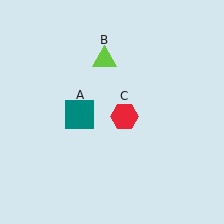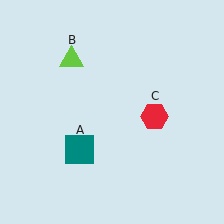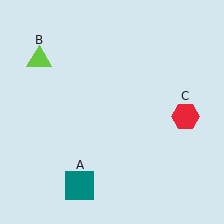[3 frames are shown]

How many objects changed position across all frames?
3 objects changed position: teal square (object A), lime triangle (object B), red hexagon (object C).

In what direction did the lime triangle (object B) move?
The lime triangle (object B) moved left.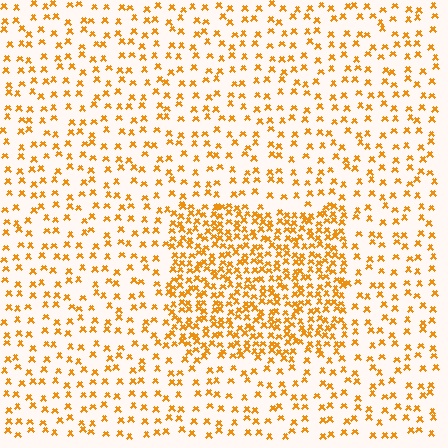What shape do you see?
I see a rectangle.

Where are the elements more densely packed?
The elements are more densely packed inside the rectangle boundary.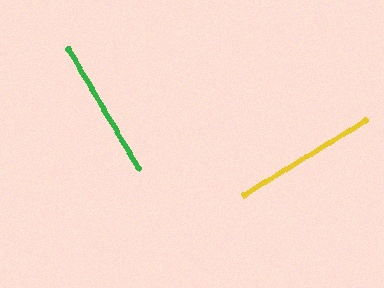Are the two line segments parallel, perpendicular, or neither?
Perpendicular — they meet at approximately 89°.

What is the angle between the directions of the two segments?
Approximately 89 degrees.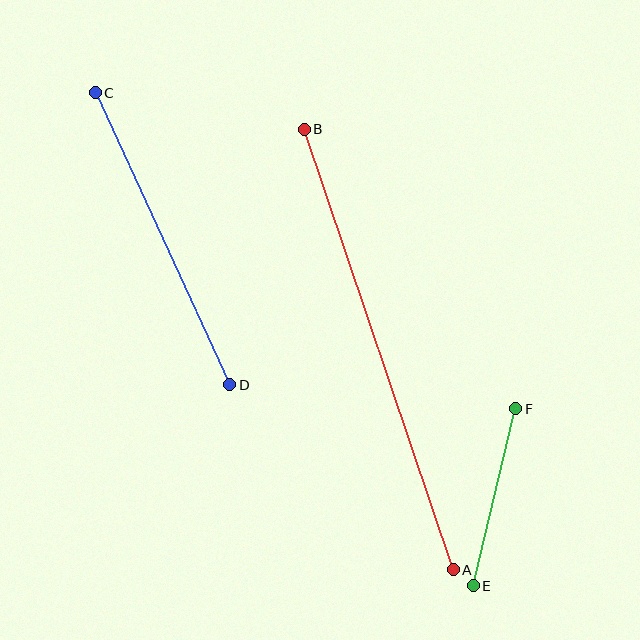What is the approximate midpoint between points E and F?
The midpoint is at approximately (494, 497) pixels.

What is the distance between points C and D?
The distance is approximately 322 pixels.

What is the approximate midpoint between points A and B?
The midpoint is at approximately (379, 350) pixels.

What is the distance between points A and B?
The distance is approximately 464 pixels.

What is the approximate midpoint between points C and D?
The midpoint is at approximately (163, 239) pixels.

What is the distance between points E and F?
The distance is approximately 182 pixels.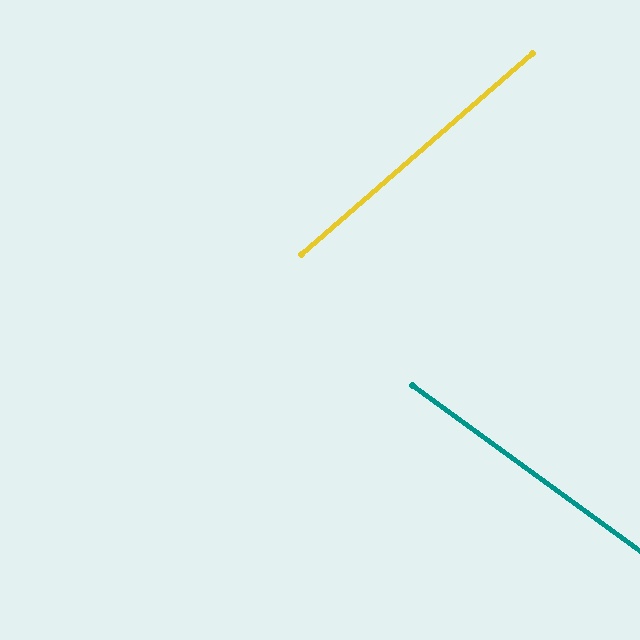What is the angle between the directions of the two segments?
Approximately 77 degrees.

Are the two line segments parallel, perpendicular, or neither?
Neither parallel nor perpendicular — they differ by about 77°.